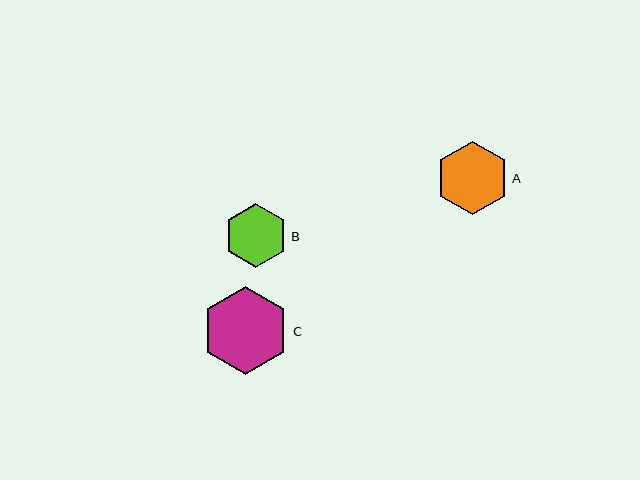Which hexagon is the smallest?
Hexagon B is the smallest with a size of approximately 64 pixels.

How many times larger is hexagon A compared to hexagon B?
Hexagon A is approximately 1.1 times the size of hexagon B.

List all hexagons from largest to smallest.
From largest to smallest: C, A, B.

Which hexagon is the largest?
Hexagon C is the largest with a size of approximately 88 pixels.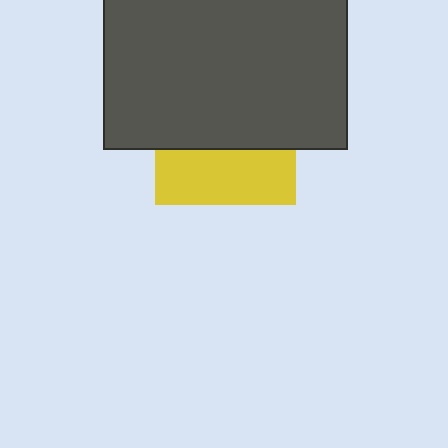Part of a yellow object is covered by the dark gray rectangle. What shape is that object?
It is a square.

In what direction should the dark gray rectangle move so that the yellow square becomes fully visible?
The dark gray rectangle should move up. That is the shortest direction to clear the overlap and leave the yellow square fully visible.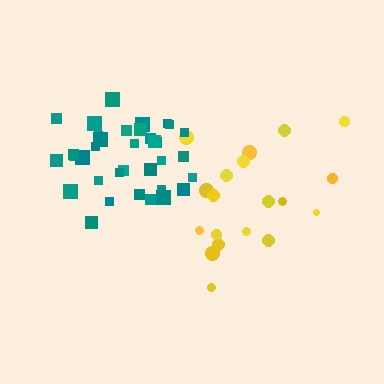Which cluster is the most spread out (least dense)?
Yellow.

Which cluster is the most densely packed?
Teal.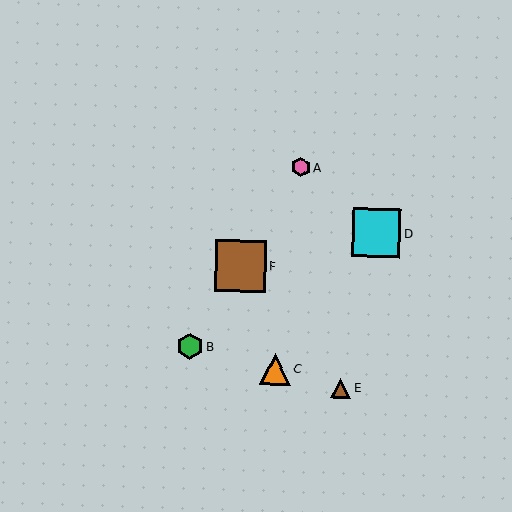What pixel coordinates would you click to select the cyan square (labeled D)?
Click at (376, 233) to select the cyan square D.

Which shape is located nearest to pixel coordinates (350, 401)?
The brown triangle (labeled E) at (340, 388) is nearest to that location.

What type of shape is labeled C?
Shape C is an orange triangle.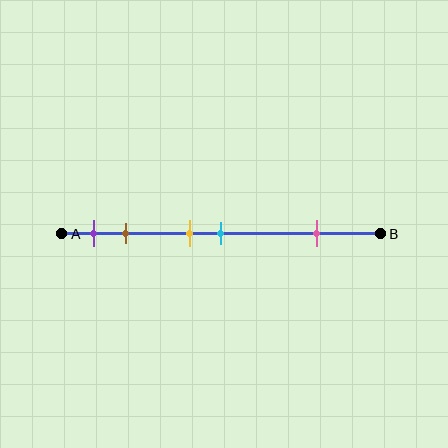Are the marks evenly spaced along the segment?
No, the marks are not evenly spaced.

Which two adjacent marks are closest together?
The yellow and cyan marks are the closest adjacent pair.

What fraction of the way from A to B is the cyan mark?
The cyan mark is approximately 50% (0.5) of the way from A to B.